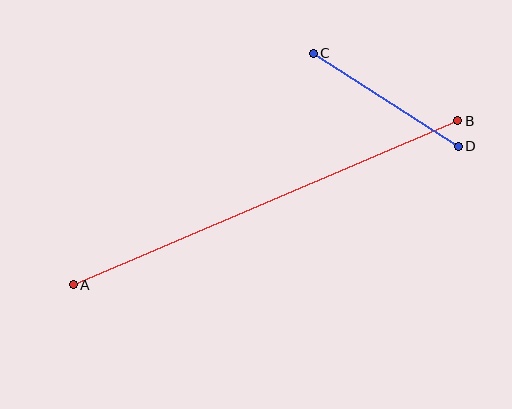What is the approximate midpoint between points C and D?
The midpoint is at approximately (386, 100) pixels.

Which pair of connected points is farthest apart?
Points A and B are farthest apart.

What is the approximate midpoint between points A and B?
The midpoint is at approximately (266, 203) pixels.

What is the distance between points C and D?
The distance is approximately 172 pixels.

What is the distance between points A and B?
The distance is approximately 418 pixels.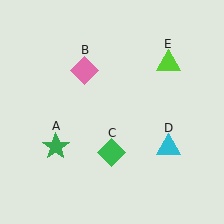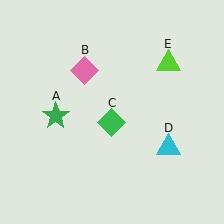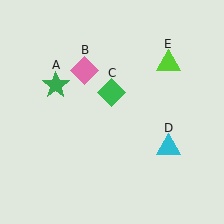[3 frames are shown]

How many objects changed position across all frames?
2 objects changed position: green star (object A), green diamond (object C).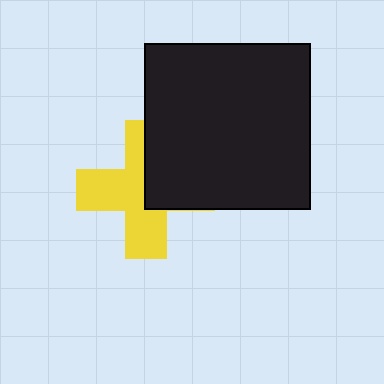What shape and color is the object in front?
The object in front is a black square.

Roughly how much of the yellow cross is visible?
About half of it is visible (roughly 59%).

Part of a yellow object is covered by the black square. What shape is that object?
It is a cross.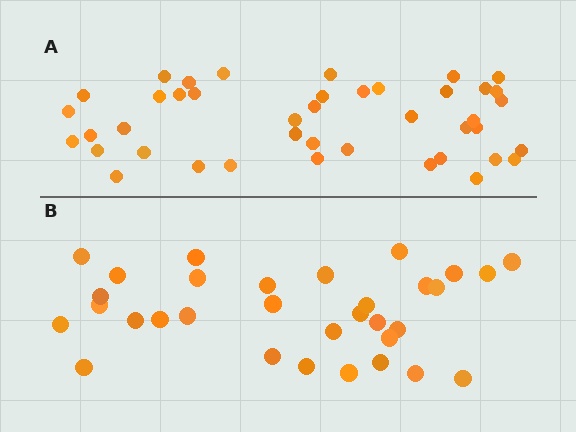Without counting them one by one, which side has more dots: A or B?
Region A (the top region) has more dots.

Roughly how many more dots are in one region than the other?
Region A has roughly 10 or so more dots than region B.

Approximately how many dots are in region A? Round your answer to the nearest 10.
About 40 dots. (The exact count is 42, which rounds to 40.)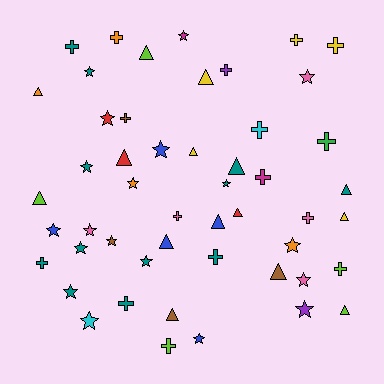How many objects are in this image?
There are 50 objects.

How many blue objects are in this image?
There are 5 blue objects.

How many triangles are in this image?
There are 15 triangles.